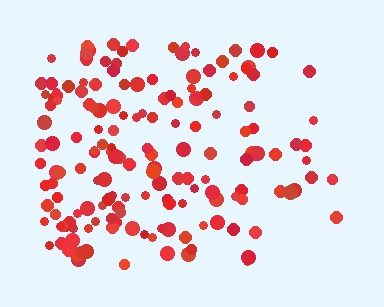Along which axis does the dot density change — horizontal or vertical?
Horizontal.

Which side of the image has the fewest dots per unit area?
The right.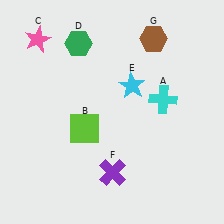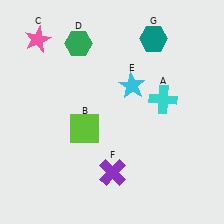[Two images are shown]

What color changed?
The hexagon (G) changed from brown in Image 1 to teal in Image 2.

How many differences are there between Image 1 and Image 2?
There is 1 difference between the two images.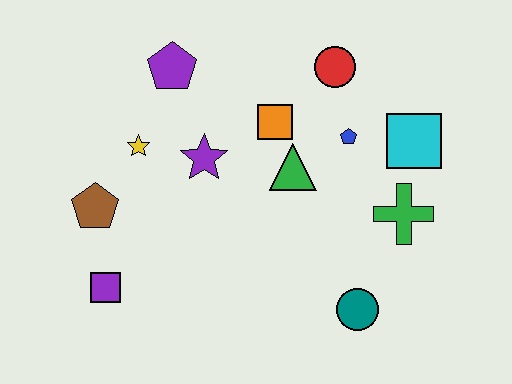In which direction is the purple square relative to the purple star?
The purple square is below the purple star.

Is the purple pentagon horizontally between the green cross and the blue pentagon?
No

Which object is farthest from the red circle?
The purple square is farthest from the red circle.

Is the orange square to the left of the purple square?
No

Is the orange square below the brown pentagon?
No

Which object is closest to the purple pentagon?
The yellow star is closest to the purple pentagon.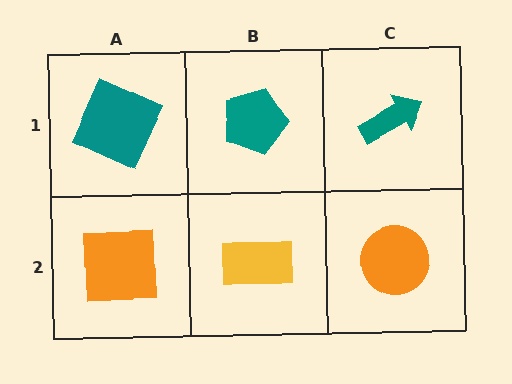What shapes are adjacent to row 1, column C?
An orange circle (row 2, column C), a teal pentagon (row 1, column B).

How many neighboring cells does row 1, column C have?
2.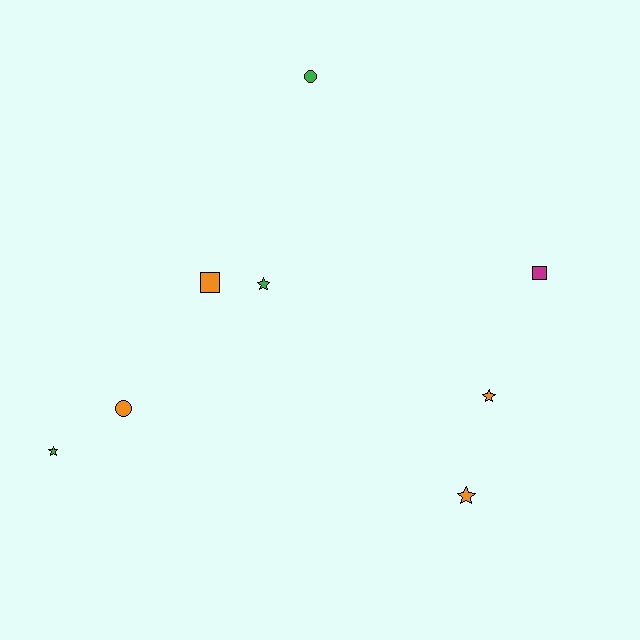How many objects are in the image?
There are 8 objects.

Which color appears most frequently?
Orange, with 4 objects.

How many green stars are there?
There are 2 green stars.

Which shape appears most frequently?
Star, with 4 objects.